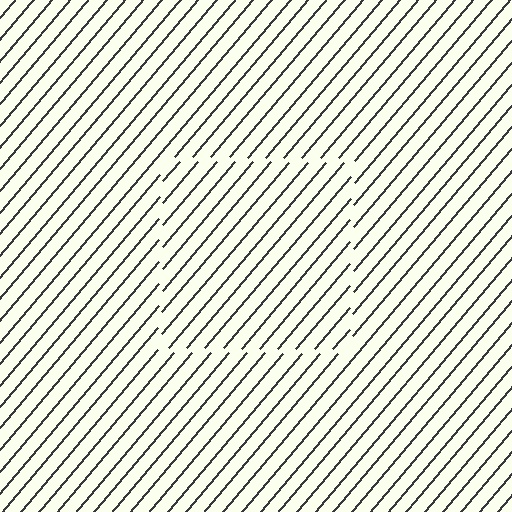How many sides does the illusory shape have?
4 sides — the line-ends trace a square.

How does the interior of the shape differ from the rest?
The interior of the shape contains the same grating, shifted by half a period — the contour is defined by the phase discontinuity where line-ends from the inner and outer gratings abut.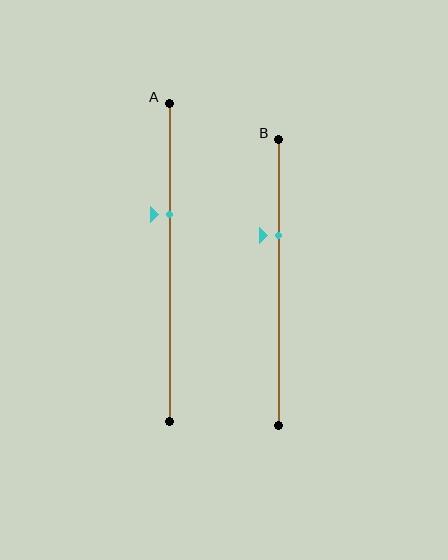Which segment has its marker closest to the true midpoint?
Segment A has its marker closest to the true midpoint.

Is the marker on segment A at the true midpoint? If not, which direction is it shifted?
No, the marker on segment A is shifted upward by about 15% of the segment length.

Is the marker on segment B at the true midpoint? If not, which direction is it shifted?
No, the marker on segment B is shifted upward by about 17% of the segment length.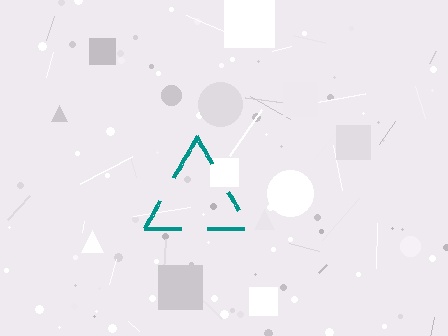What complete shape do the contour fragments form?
The contour fragments form a triangle.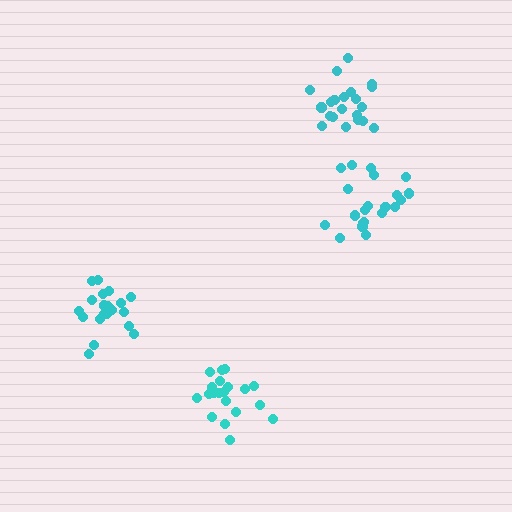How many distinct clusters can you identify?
There are 4 distinct clusters.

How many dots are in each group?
Group 1: 21 dots, Group 2: 20 dots, Group 3: 21 dots, Group 4: 21 dots (83 total).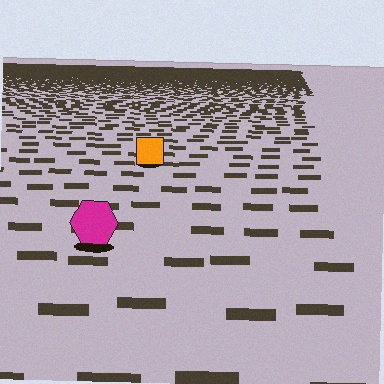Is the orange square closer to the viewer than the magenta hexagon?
No. The magenta hexagon is closer — you can tell from the texture gradient: the ground texture is coarser near it.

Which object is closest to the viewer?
The magenta hexagon is closest. The texture marks near it are larger and more spread out.